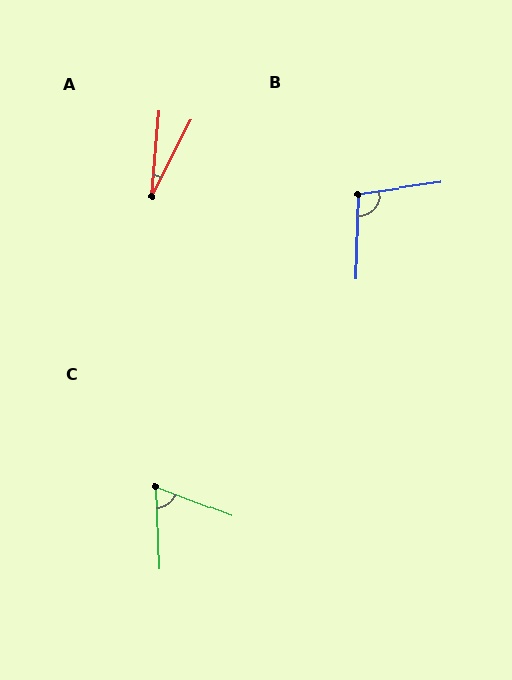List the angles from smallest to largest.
A (22°), C (67°), B (99°).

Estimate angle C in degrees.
Approximately 67 degrees.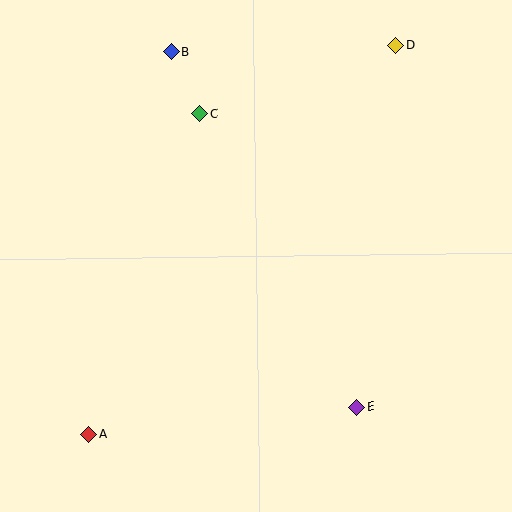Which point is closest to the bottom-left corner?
Point A is closest to the bottom-left corner.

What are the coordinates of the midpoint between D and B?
The midpoint between D and B is at (284, 49).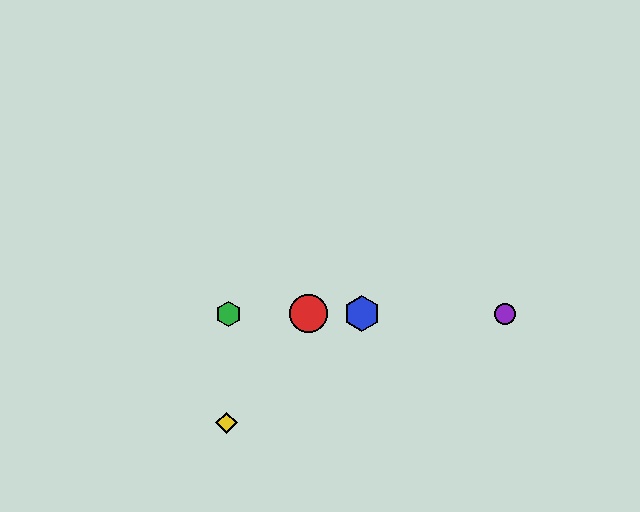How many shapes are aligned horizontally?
4 shapes (the red circle, the blue hexagon, the green hexagon, the purple circle) are aligned horizontally.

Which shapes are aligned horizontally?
The red circle, the blue hexagon, the green hexagon, the purple circle are aligned horizontally.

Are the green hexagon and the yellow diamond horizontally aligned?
No, the green hexagon is at y≈314 and the yellow diamond is at y≈423.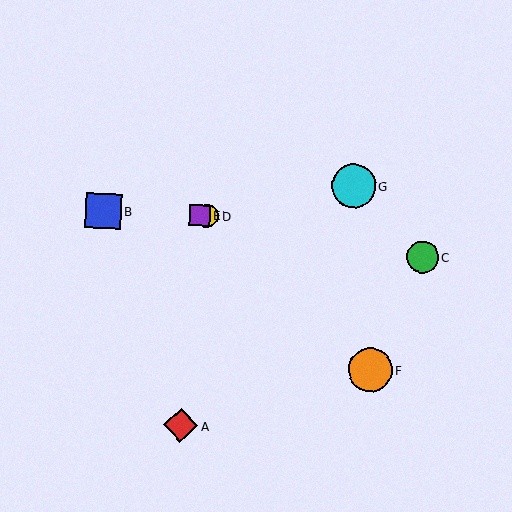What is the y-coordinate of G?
Object G is at y≈186.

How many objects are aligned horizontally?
3 objects (B, D, E) are aligned horizontally.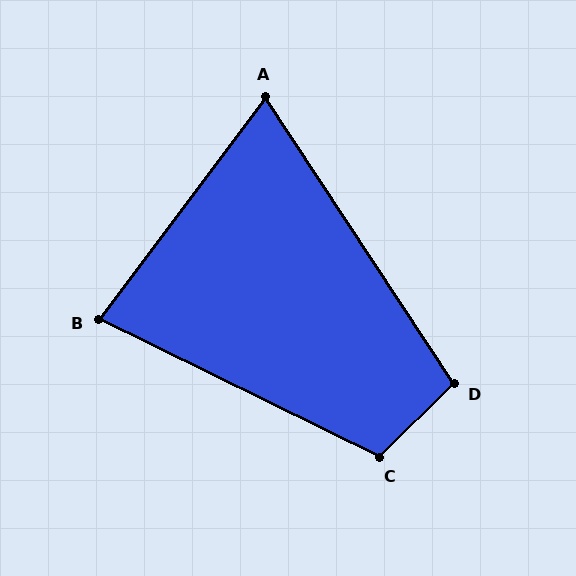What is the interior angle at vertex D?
Approximately 101 degrees (obtuse).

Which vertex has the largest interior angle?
C, at approximately 110 degrees.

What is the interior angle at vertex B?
Approximately 79 degrees (acute).